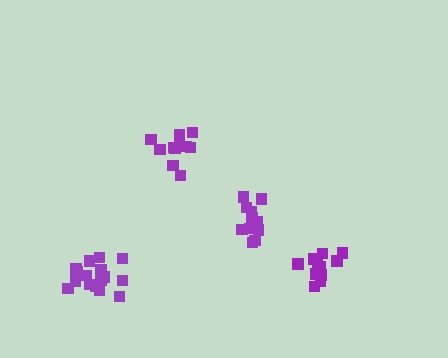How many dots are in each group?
Group 1: 11 dots, Group 2: 11 dots, Group 3: 16 dots, Group 4: 11 dots (49 total).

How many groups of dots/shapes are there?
There are 4 groups.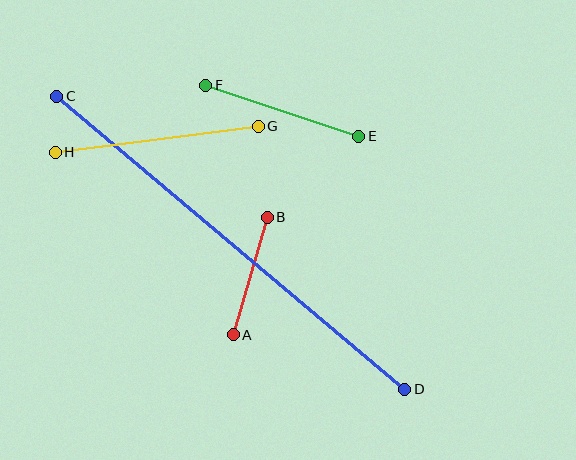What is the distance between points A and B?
The distance is approximately 123 pixels.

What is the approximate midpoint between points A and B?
The midpoint is at approximately (250, 276) pixels.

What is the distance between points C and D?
The distance is approximately 455 pixels.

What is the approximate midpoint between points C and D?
The midpoint is at approximately (231, 243) pixels.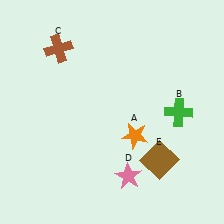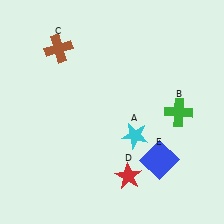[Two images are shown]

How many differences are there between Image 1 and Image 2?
There are 3 differences between the two images.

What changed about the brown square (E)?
In Image 1, E is brown. In Image 2, it changed to blue.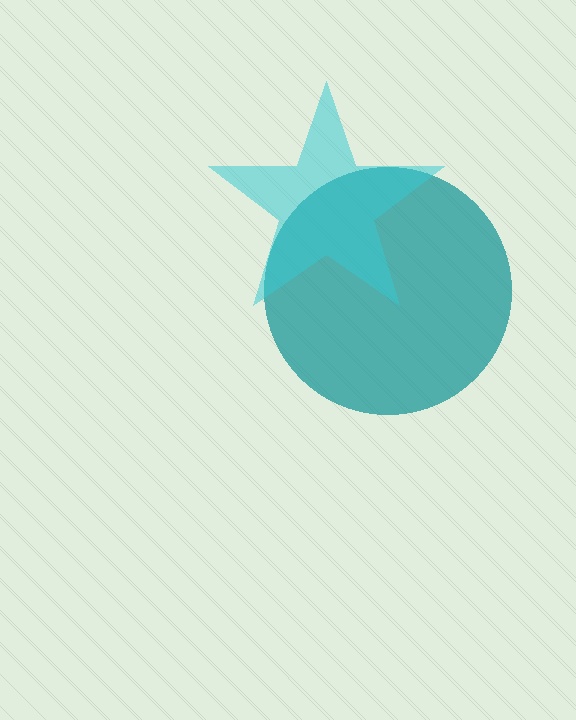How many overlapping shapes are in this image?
There are 2 overlapping shapes in the image.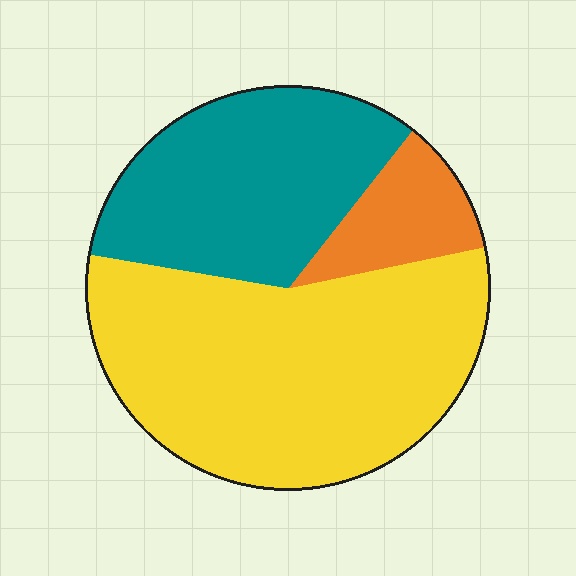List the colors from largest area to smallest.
From largest to smallest: yellow, teal, orange.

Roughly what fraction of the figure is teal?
Teal covers around 35% of the figure.